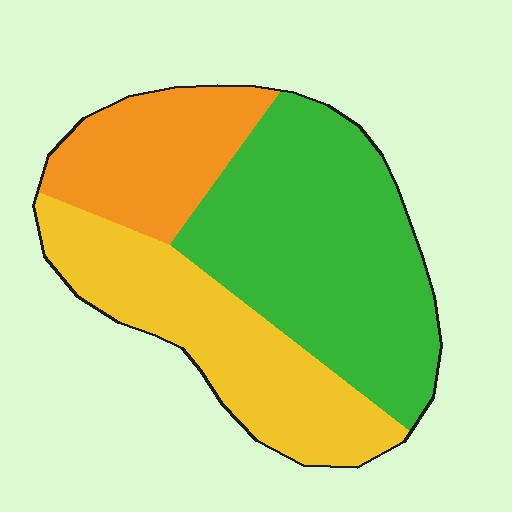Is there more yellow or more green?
Green.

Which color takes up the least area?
Orange, at roughly 20%.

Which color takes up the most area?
Green, at roughly 45%.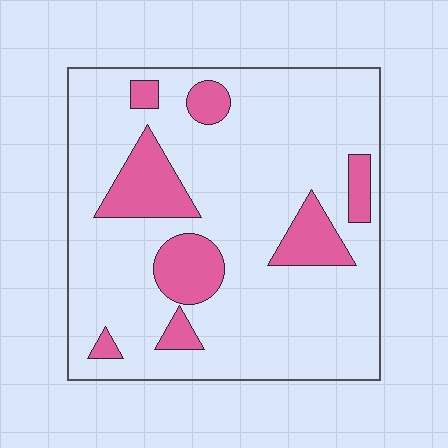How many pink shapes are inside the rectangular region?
8.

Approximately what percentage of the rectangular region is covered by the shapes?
Approximately 20%.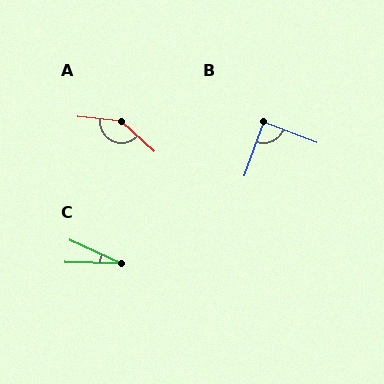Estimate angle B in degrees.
Approximately 89 degrees.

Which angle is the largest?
A, at approximately 144 degrees.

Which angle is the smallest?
C, at approximately 23 degrees.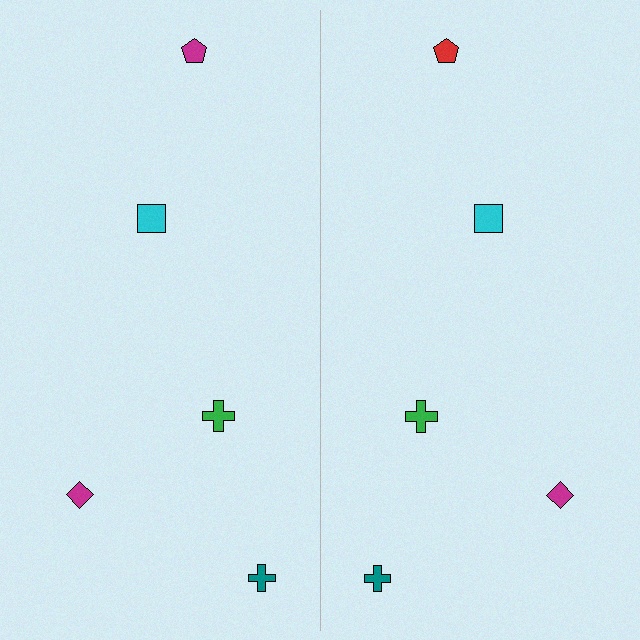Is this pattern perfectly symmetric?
No, the pattern is not perfectly symmetric. The red pentagon on the right side breaks the symmetry — its mirror counterpart is magenta.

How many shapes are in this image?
There are 10 shapes in this image.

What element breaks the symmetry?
The red pentagon on the right side breaks the symmetry — its mirror counterpart is magenta.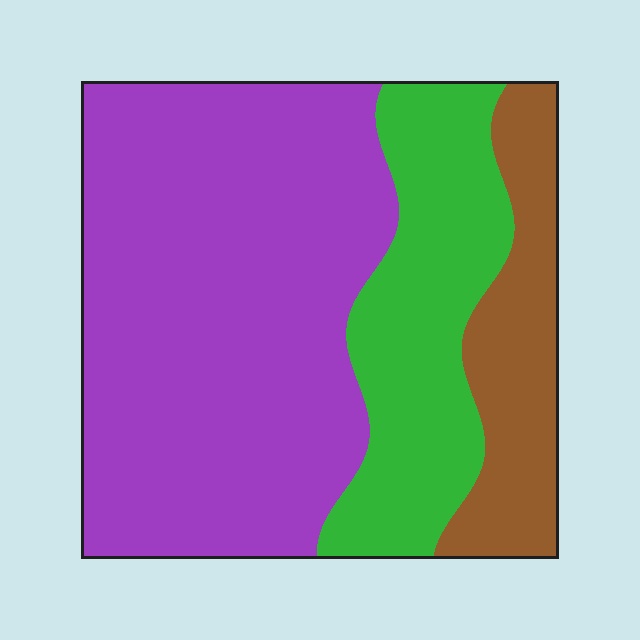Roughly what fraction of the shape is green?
Green takes up about one quarter (1/4) of the shape.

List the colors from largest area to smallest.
From largest to smallest: purple, green, brown.